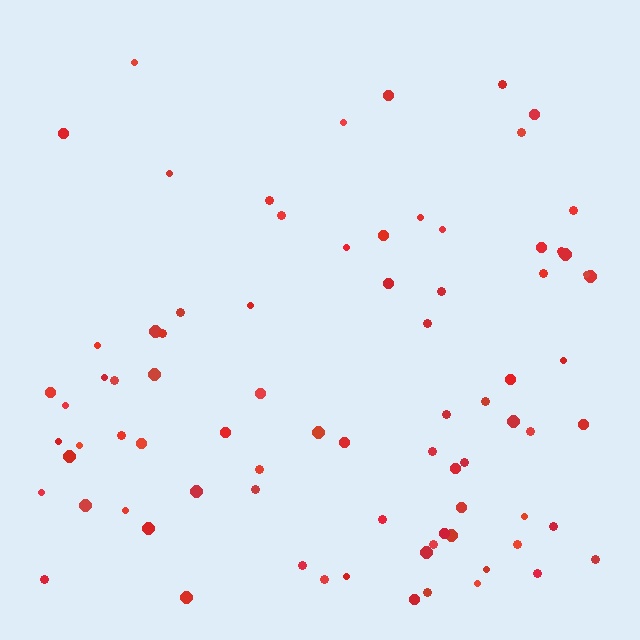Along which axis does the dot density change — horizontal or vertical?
Vertical.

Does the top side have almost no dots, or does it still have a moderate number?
Still a moderate number, just noticeably fewer than the bottom.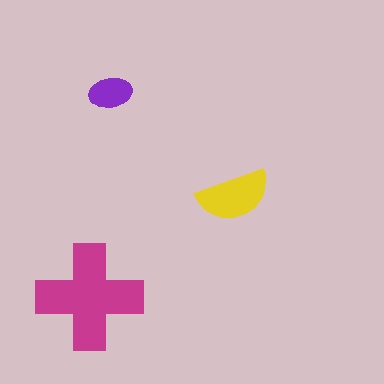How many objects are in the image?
There are 3 objects in the image.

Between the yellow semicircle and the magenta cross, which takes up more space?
The magenta cross.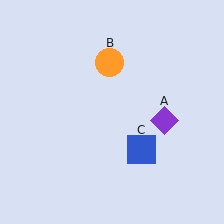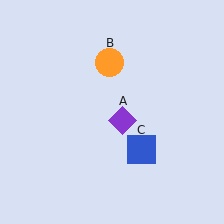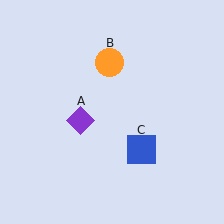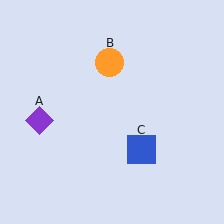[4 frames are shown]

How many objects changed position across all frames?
1 object changed position: purple diamond (object A).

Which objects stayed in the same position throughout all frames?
Orange circle (object B) and blue square (object C) remained stationary.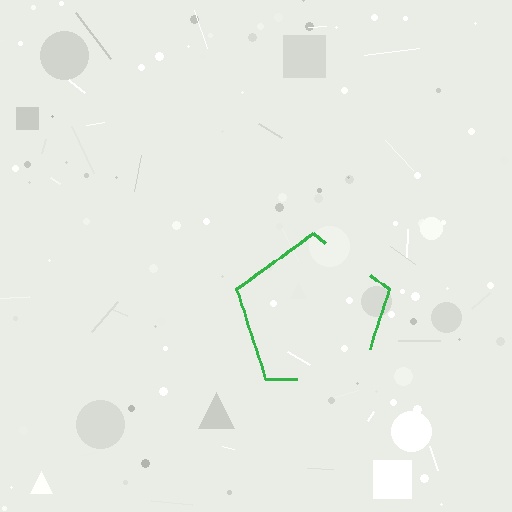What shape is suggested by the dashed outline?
The dashed outline suggests a pentagon.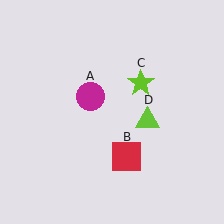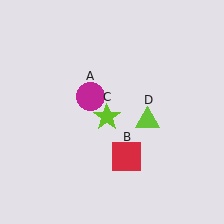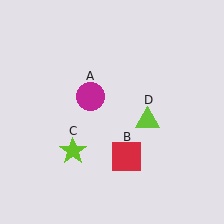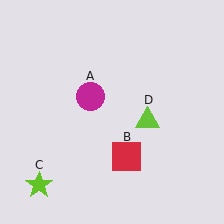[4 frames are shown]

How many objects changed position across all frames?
1 object changed position: lime star (object C).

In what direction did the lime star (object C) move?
The lime star (object C) moved down and to the left.